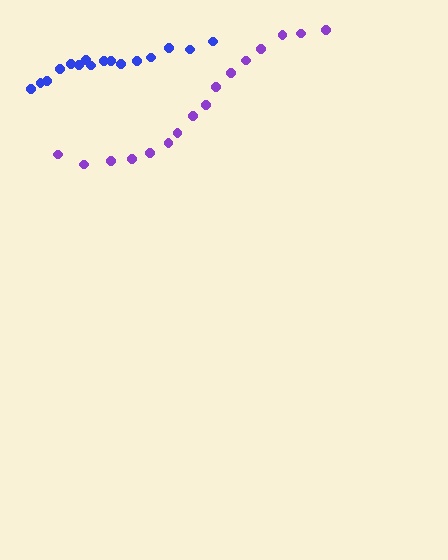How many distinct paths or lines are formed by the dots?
There are 2 distinct paths.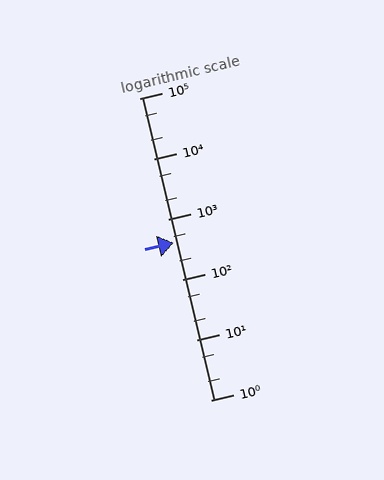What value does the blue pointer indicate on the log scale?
The pointer indicates approximately 410.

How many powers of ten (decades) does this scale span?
The scale spans 5 decades, from 1 to 100000.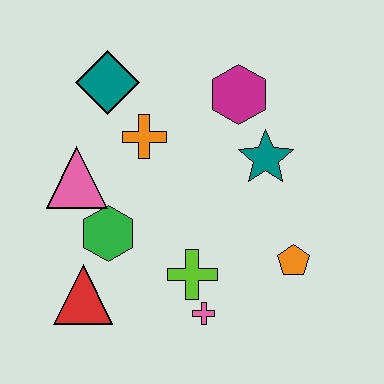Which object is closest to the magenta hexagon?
The teal star is closest to the magenta hexagon.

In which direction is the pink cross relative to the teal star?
The pink cross is below the teal star.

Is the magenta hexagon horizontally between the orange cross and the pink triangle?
No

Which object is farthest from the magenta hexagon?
The red triangle is farthest from the magenta hexagon.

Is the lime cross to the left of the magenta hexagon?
Yes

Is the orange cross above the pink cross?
Yes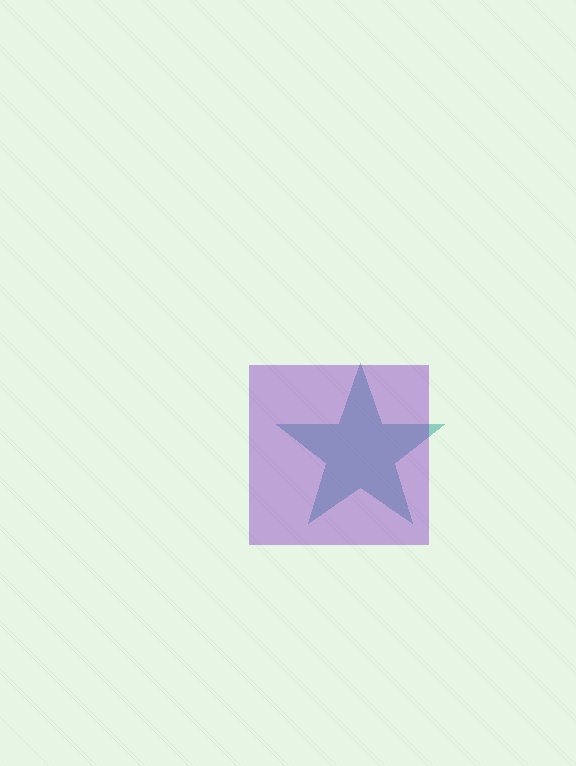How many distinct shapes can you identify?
There are 2 distinct shapes: a teal star, a purple square.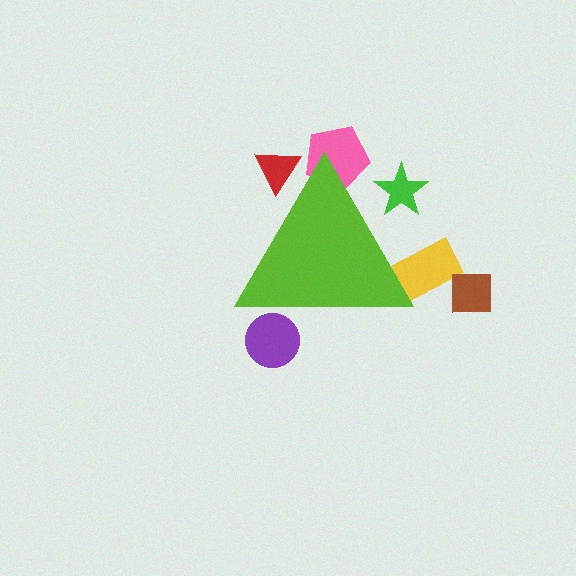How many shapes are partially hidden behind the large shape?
5 shapes are partially hidden.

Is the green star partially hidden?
Yes, the green star is partially hidden behind the lime triangle.